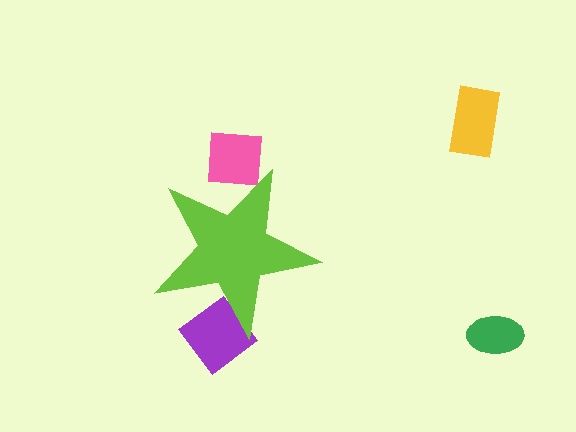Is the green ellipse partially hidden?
No, the green ellipse is fully visible.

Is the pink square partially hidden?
Yes, the pink square is partially hidden behind the lime star.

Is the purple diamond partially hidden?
Yes, the purple diamond is partially hidden behind the lime star.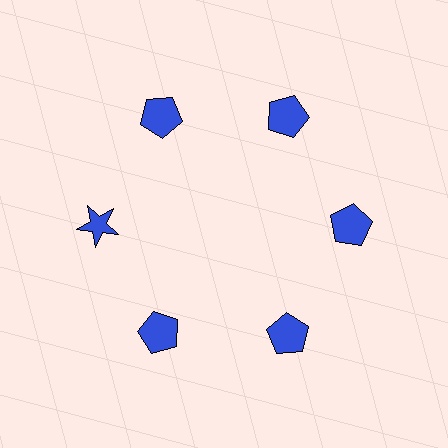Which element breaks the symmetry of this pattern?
The blue star at roughly the 9 o'clock position breaks the symmetry. All other shapes are blue pentagons.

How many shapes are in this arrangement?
There are 6 shapes arranged in a ring pattern.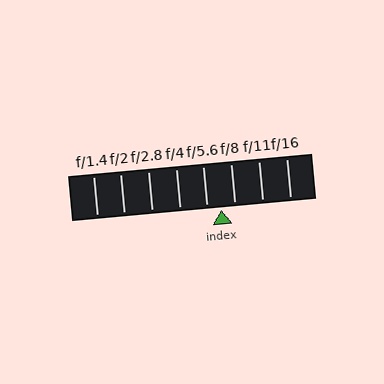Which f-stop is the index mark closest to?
The index mark is closest to f/5.6.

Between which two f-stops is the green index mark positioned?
The index mark is between f/5.6 and f/8.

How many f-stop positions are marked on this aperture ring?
There are 8 f-stop positions marked.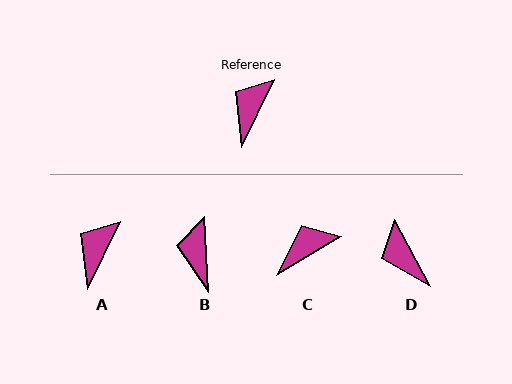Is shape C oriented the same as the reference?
No, it is off by about 34 degrees.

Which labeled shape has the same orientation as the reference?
A.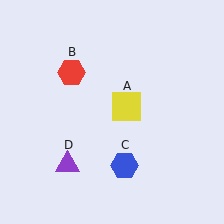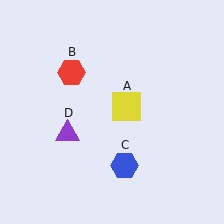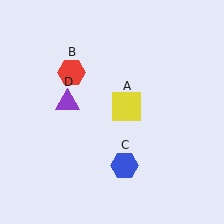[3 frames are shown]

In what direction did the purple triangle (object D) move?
The purple triangle (object D) moved up.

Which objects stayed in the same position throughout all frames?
Yellow square (object A) and red hexagon (object B) and blue hexagon (object C) remained stationary.